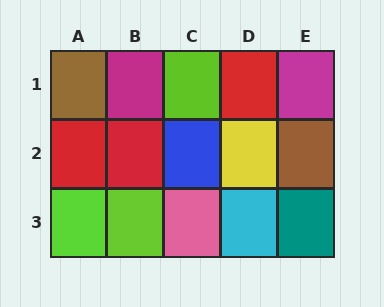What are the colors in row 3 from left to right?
Lime, lime, pink, cyan, teal.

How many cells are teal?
1 cell is teal.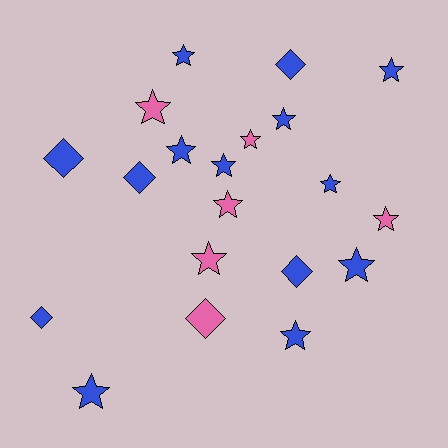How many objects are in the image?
There are 20 objects.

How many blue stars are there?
There are 9 blue stars.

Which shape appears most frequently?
Star, with 14 objects.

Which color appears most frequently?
Blue, with 14 objects.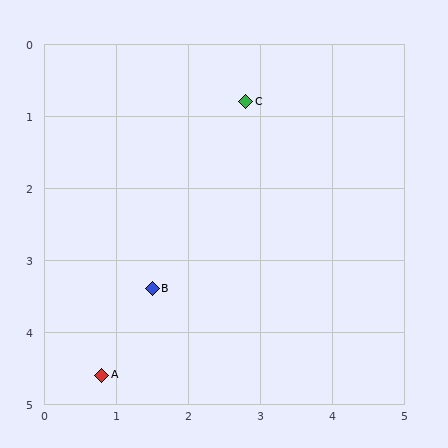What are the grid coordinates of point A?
Point A is at approximately (0.8, 4.6).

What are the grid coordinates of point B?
Point B is at approximately (1.5, 3.4).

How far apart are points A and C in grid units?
Points A and C are about 4.3 grid units apart.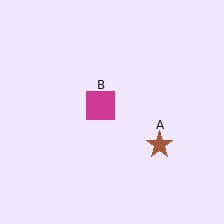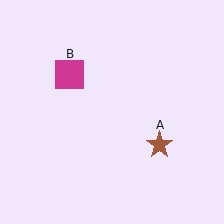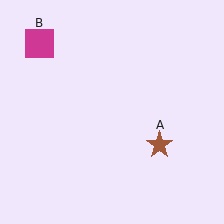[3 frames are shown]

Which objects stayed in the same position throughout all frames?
Brown star (object A) remained stationary.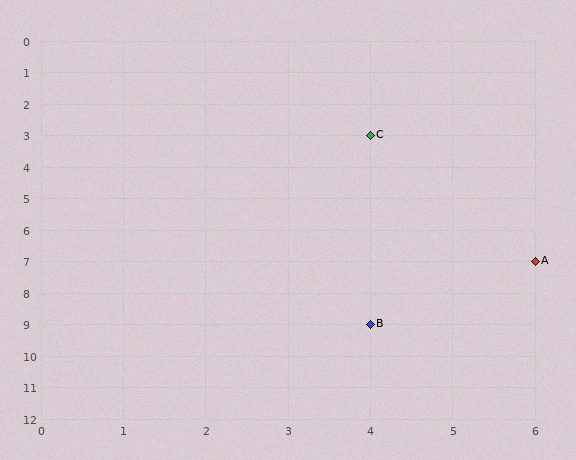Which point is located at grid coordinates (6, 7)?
Point A is at (6, 7).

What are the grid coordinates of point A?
Point A is at grid coordinates (6, 7).